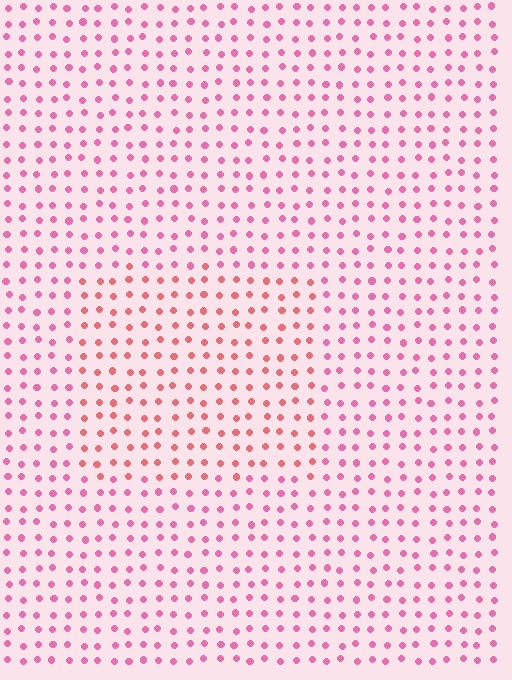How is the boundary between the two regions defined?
The boundary is defined purely by a slight shift in hue (about 28 degrees). Spacing, size, and orientation are identical on both sides.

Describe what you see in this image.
The image is filled with small pink elements in a uniform arrangement. A rectangle-shaped region is visible where the elements are tinted to a slightly different hue, forming a subtle color boundary.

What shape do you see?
I see a rectangle.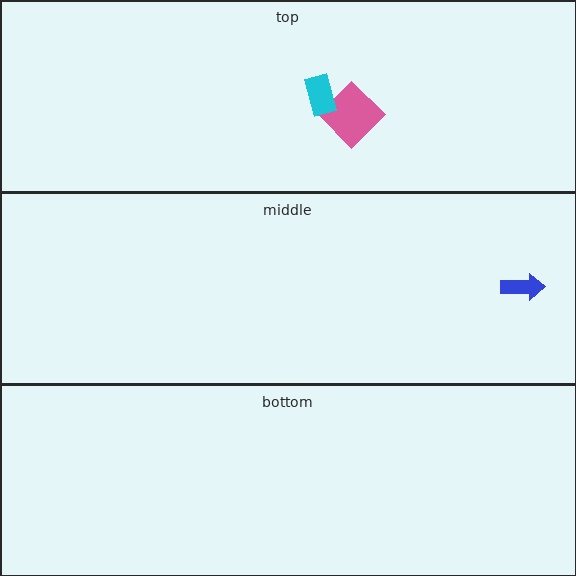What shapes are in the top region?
The pink diamond, the cyan rectangle.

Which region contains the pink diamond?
The top region.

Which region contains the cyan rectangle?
The top region.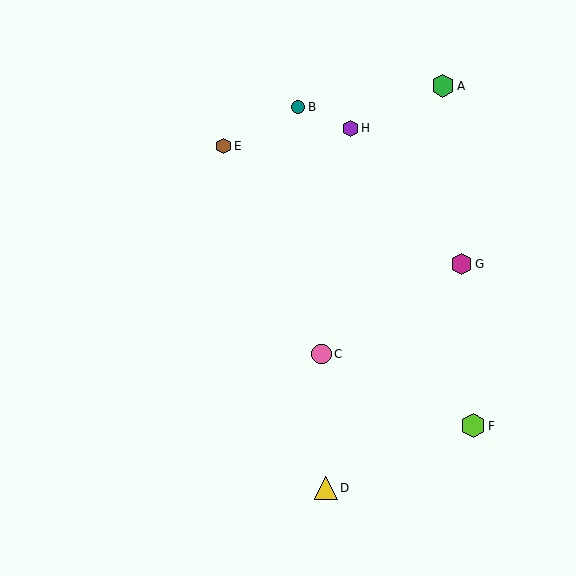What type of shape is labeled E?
Shape E is a brown hexagon.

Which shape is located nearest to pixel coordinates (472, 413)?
The lime hexagon (labeled F) at (473, 426) is nearest to that location.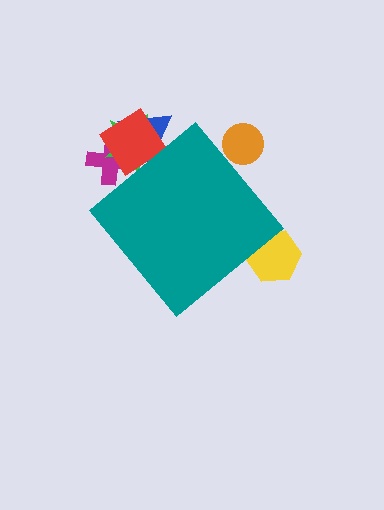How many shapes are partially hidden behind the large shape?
6 shapes are partially hidden.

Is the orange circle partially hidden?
Yes, the orange circle is partially hidden behind the teal diamond.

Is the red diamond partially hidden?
Yes, the red diamond is partially hidden behind the teal diamond.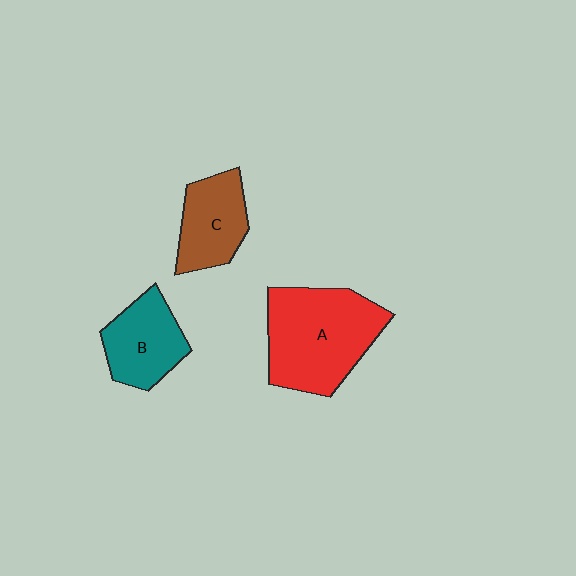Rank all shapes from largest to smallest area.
From largest to smallest: A (red), B (teal), C (brown).